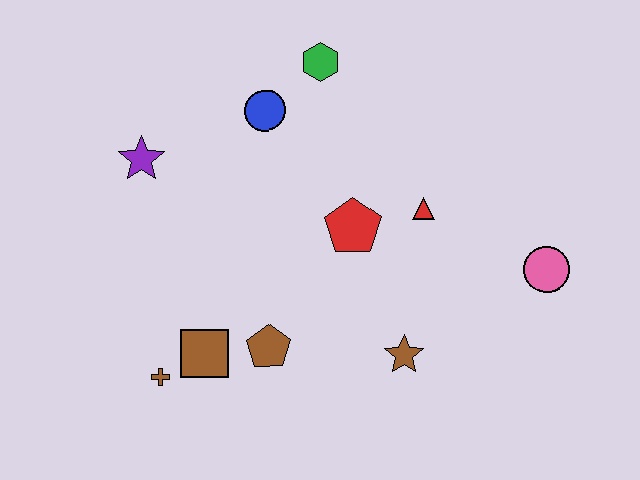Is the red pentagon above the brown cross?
Yes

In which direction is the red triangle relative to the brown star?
The red triangle is above the brown star.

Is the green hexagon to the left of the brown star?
Yes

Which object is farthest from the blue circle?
The pink circle is farthest from the blue circle.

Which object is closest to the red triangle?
The red pentagon is closest to the red triangle.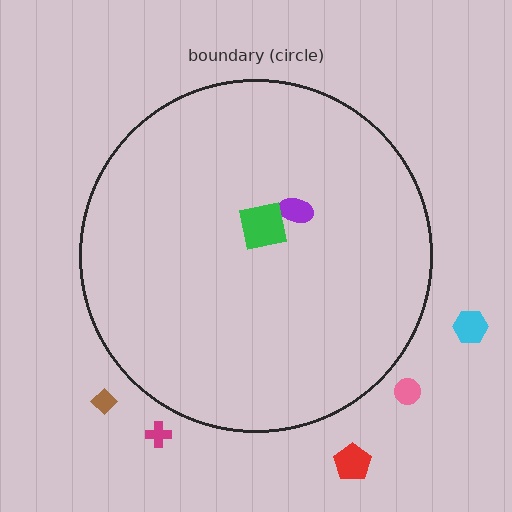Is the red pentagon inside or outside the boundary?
Outside.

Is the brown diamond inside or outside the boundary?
Outside.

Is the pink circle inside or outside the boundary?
Outside.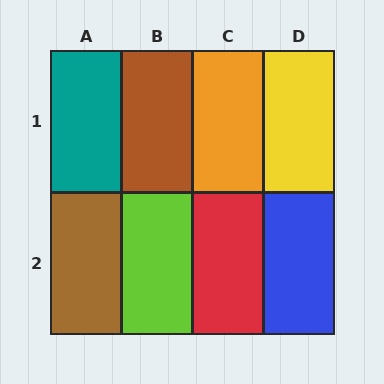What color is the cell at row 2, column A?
Brown.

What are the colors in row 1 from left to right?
Teal, brown, orange, yellow.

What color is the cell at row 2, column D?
Blue.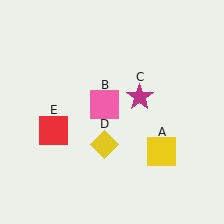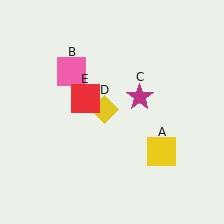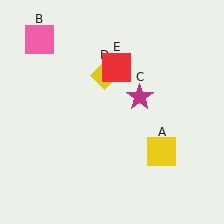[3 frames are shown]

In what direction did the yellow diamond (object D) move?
The yellow diamond (object D) moved up.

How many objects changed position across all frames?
3 objects changed position: pink square (object B), yellow diamond (object D), red square (object E).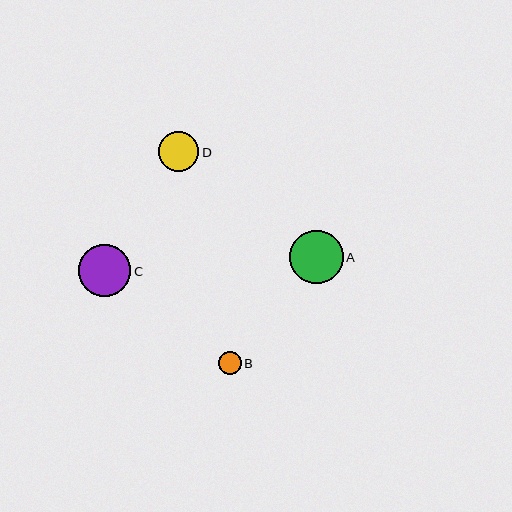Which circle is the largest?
Circle A is the largest with a size of approximately 54 pixels.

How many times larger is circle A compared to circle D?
Circle A is approximately 1.3 times the size of circle D.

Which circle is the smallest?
Circle B is the smallest with a size of approximately 23 pixels.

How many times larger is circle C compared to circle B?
Circle C is approximately 2.3 times the size of circle B.